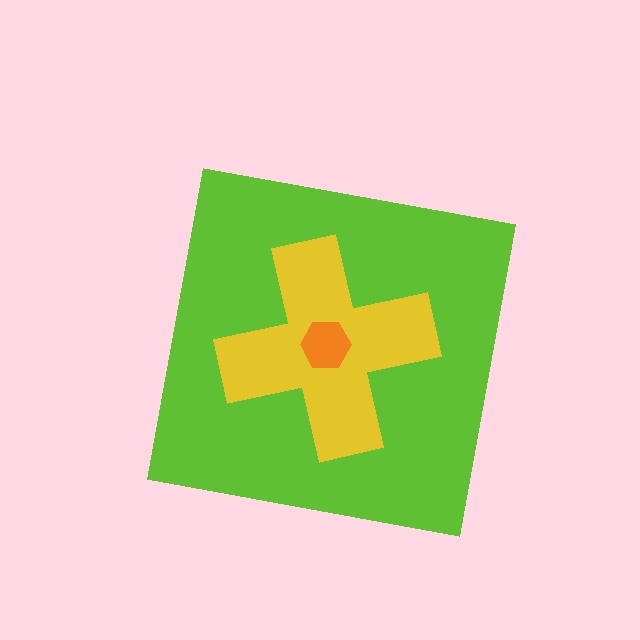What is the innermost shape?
The orange hexagon.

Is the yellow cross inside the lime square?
Yes.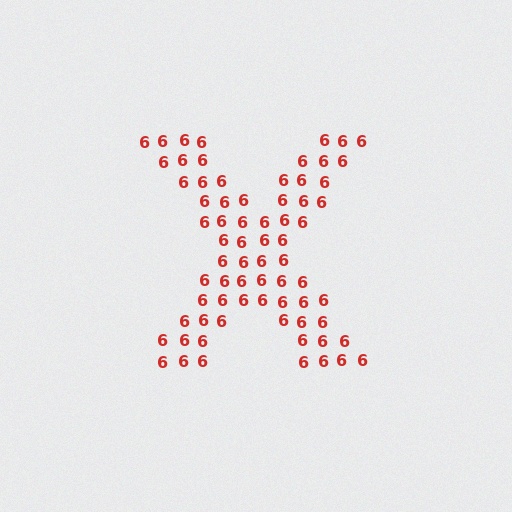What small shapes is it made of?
It is made of small digit 6's.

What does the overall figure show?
The overall figure shows the letter X.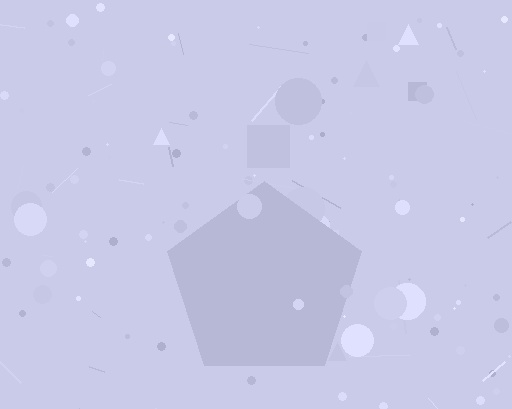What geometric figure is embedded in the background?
A pentagon is embedded in the background.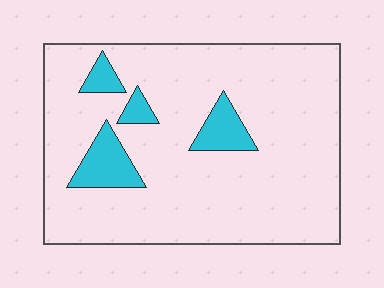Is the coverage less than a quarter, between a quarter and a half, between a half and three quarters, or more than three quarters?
Less than a quarter.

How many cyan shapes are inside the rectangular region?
4.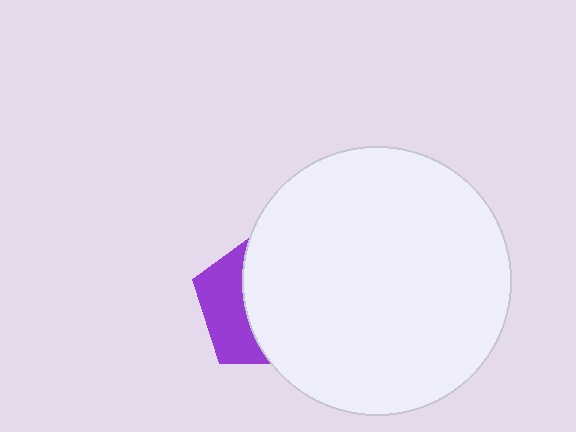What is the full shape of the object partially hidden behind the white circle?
The partially hidden object is a purple pentagon.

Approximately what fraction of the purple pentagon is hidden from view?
Roughly 65% of the purple pentagon is hidden behind the white circle.